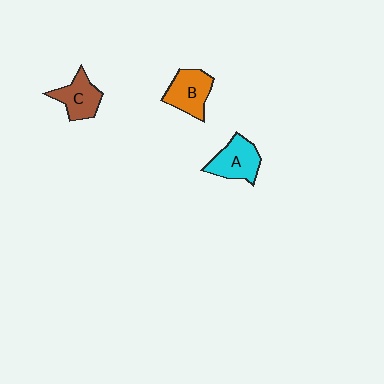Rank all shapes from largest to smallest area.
From largest to smallest: A (cyan), B (orange), C (brown).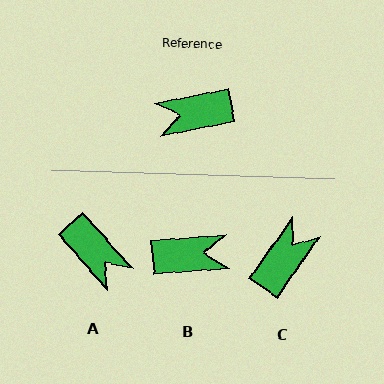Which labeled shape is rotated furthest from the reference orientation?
B, about 174 degrees away.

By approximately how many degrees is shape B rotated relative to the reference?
Approximately 174 degrees counter-clockwise.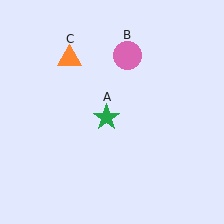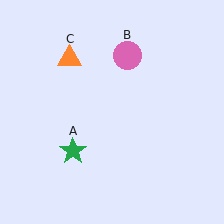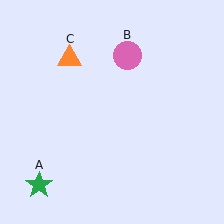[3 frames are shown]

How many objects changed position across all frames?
1 object changed position: green star (object A).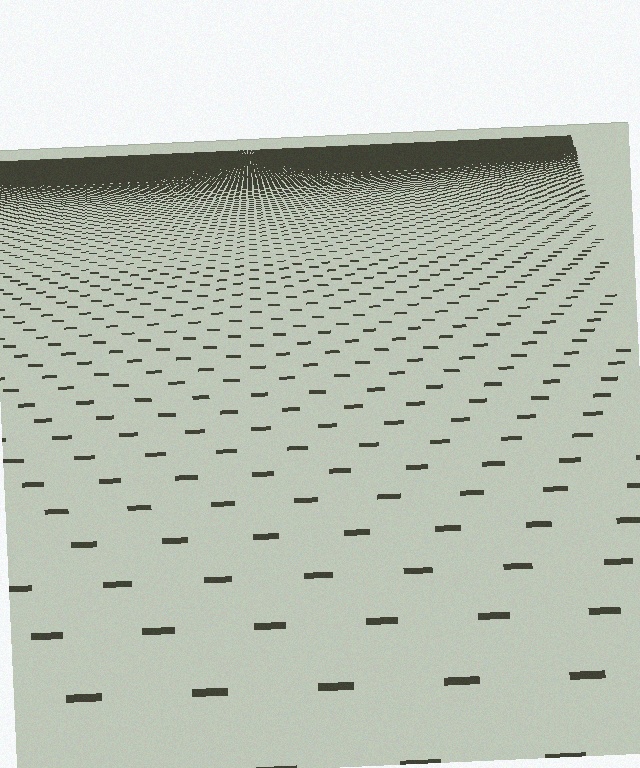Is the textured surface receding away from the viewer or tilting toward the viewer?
The surface is receding away from the viewer. Texture elements get smaller and denser toward the top.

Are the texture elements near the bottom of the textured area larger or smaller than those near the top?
Larger. Near the bottom, elements are closer to the viewer and appear at a bigger on-screen size.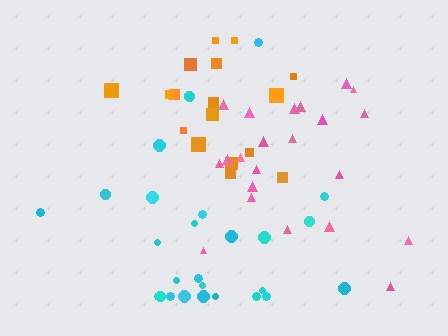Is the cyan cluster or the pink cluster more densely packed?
Cyan.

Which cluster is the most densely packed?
Cyan.